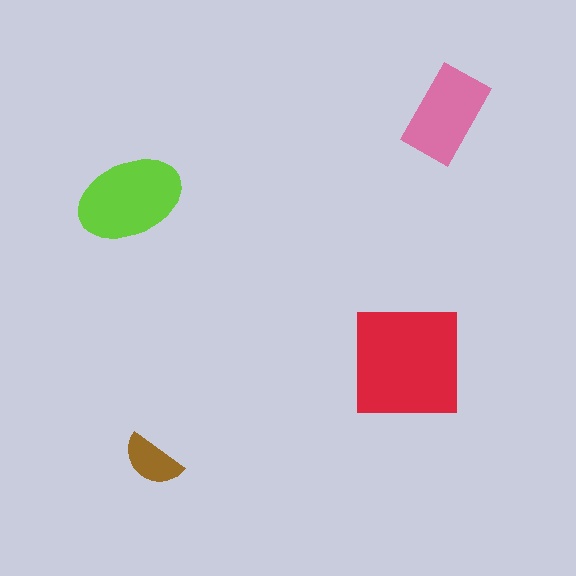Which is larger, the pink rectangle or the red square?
The red square.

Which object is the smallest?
The brown semicircle.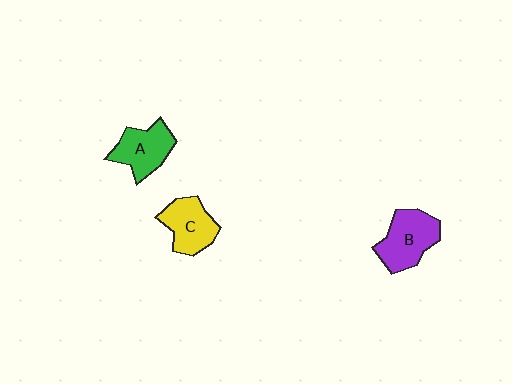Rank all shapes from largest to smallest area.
From largest to smallest: B (purple), A (green), C (yellow).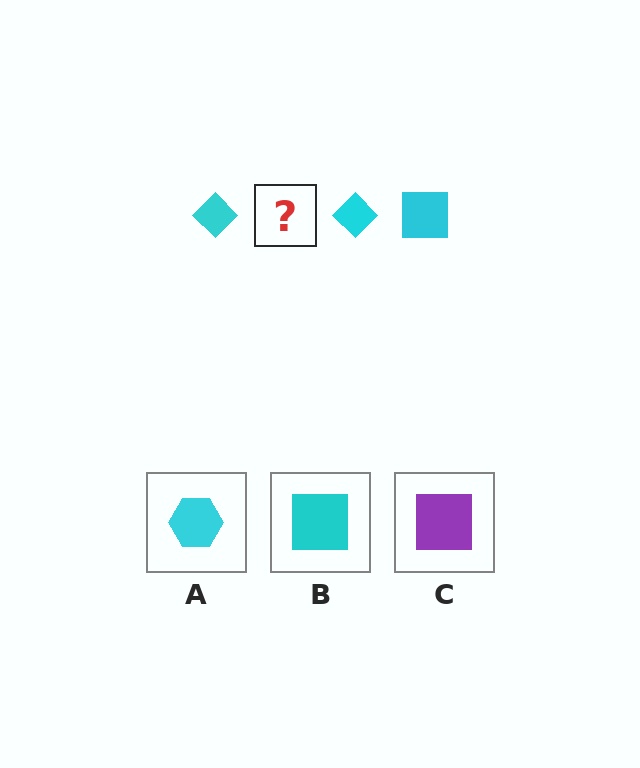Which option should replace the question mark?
Option B.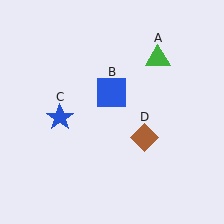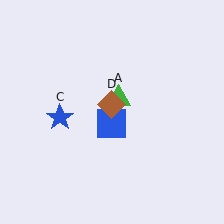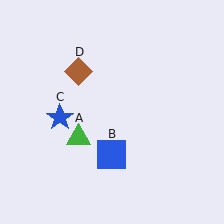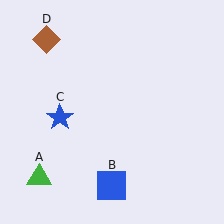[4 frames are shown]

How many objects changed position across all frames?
3 objects changed position: green triangle (object A), blue square (object B), brown diamond (object D).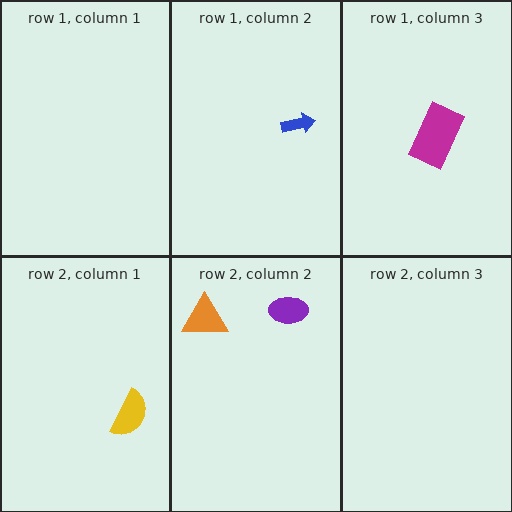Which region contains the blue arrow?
The row 1, column 2 region.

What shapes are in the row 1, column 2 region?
The blue arrow.